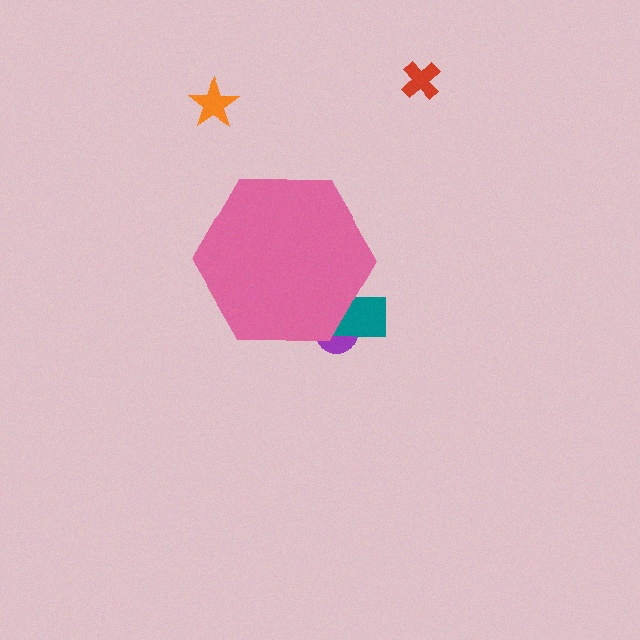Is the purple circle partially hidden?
Yes, the purple circle is partially hidden behind the pink hexagon.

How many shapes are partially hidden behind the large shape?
2 shapes are partially hidden.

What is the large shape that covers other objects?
A pink hexagon.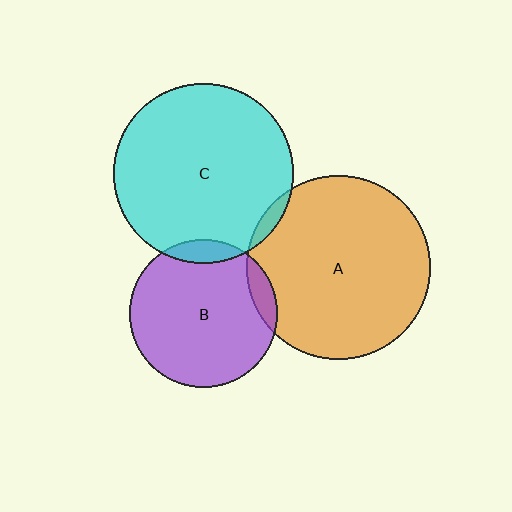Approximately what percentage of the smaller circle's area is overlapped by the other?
Approximately 10%.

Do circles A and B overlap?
Yes.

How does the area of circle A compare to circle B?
Approximately 1.6 times.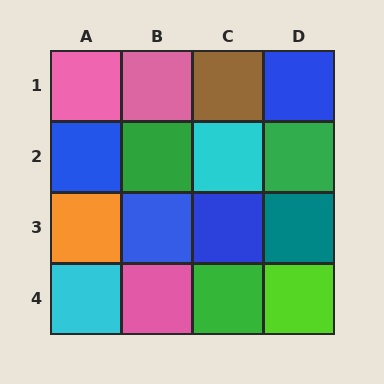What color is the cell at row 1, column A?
Pink.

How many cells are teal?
1 cell is teal.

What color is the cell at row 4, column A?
Cyan.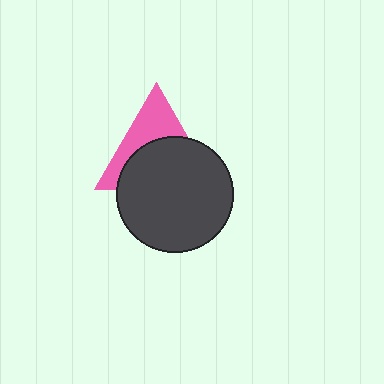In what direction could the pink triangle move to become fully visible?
The pink triangle could move up. That would shift it out from behind the dark gray circle entirely.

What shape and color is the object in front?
The object in front is a dark gray circle.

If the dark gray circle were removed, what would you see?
You would see the complete pink triangle.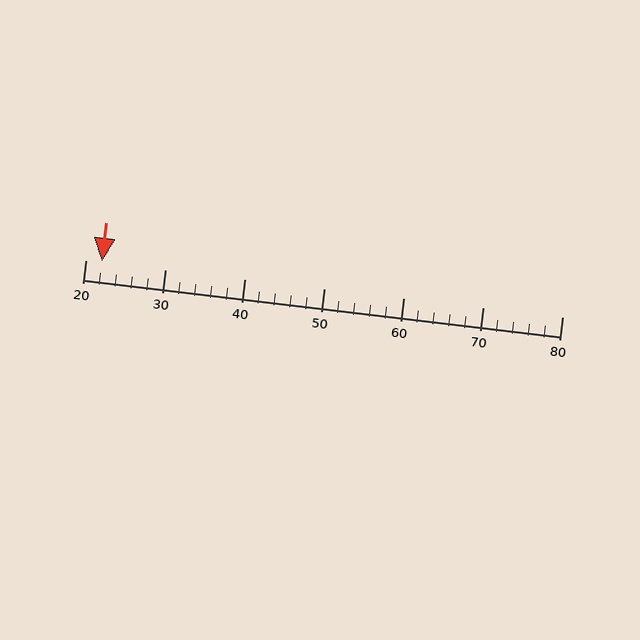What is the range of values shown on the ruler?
The ruler shows values from 20 to 80.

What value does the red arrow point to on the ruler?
The red arrow points to approximately 22.